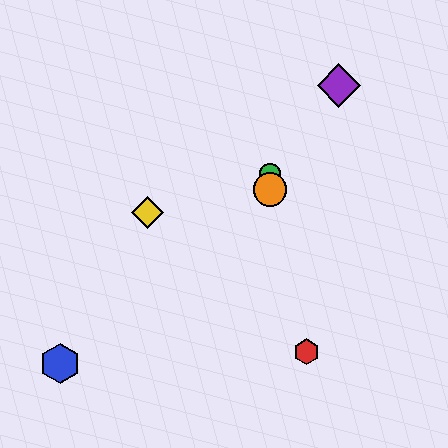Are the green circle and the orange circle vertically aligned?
Yes, both are at x≈270.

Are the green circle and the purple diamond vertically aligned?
No, the green circle is at x≈270 and the purple diamond is at x≈339.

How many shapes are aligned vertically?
2 shapes (the green circle, the orange circle) are aligned vertically.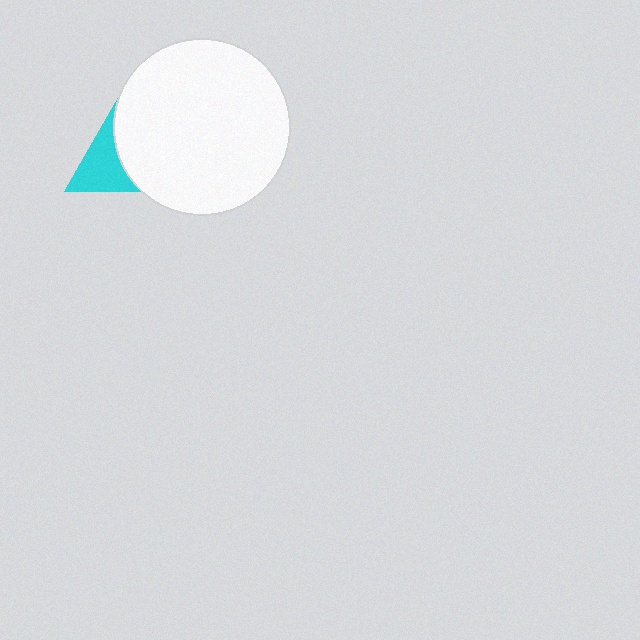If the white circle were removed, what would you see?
You would see the complete cyan triangle.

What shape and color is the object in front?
The object in front is a white circle.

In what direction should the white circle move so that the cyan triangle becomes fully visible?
The white circle should move right. That is the shortest direction to clear the overlap and leave the cyan triangle fully visible.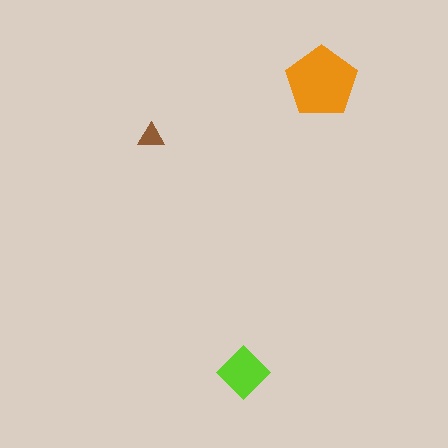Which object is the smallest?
The brown triangle.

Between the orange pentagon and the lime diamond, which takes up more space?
The orange pentagon.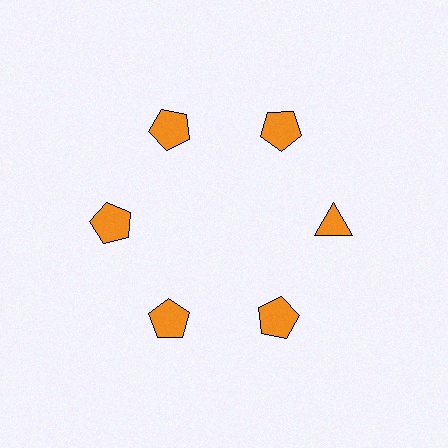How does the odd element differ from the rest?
It has a different shape: triangle instead of pentagon.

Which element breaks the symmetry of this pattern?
The orange triangle at roughly the 3 o'clock position breaks the symmetry. All other shapes are orange pentagons.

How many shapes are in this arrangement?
There are 6 shapes arranged in a ring pattern.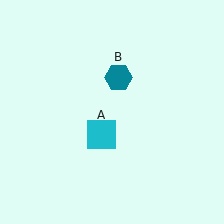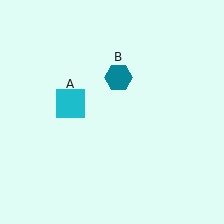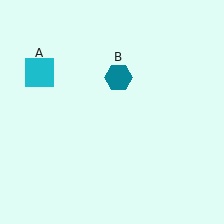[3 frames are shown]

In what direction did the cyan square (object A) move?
The cyan square (object A) moved up and to the left.